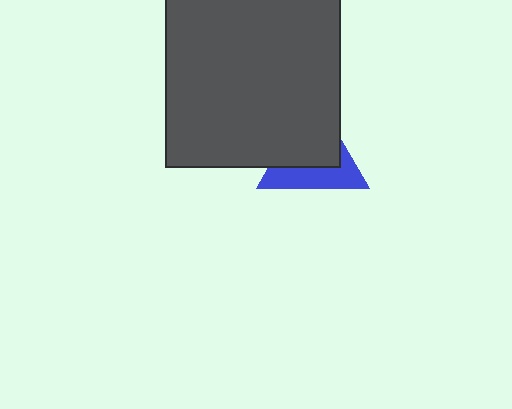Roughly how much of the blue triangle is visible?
A small part of it is visible (roughly 43%).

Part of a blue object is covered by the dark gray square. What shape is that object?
It is a triangle.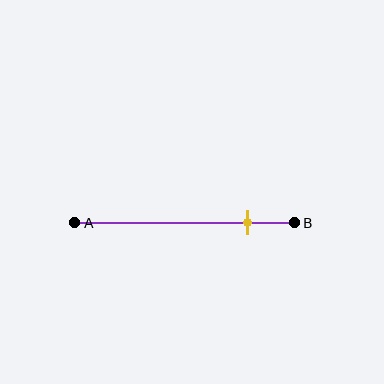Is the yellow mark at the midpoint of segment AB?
No, the mark is at about 80% from A, not at the 50% midpoint.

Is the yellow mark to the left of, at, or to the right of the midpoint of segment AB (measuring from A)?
The yellow mark is to the right of the midpoint of segment AB.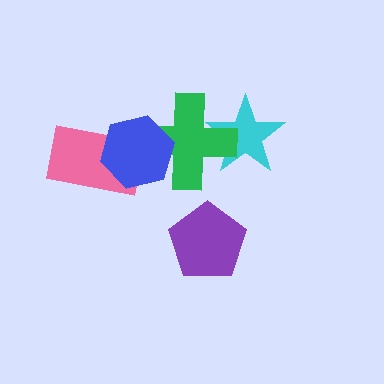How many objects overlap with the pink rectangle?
1 object overlaps with the pink rectangle.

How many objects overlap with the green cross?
2 objects overlap with the green cross.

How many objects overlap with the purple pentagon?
0 objects overlap with the purple pentagon.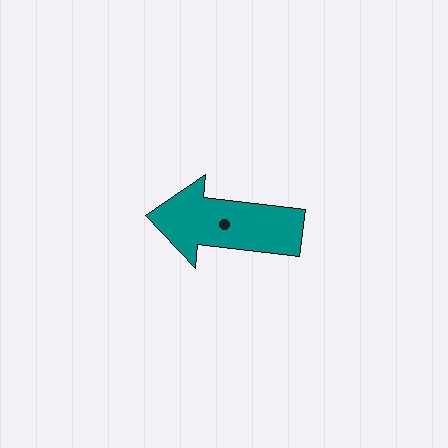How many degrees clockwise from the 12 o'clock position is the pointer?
Approximately 276 degrees.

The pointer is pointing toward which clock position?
Roughly 9 o'clock.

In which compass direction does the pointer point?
West.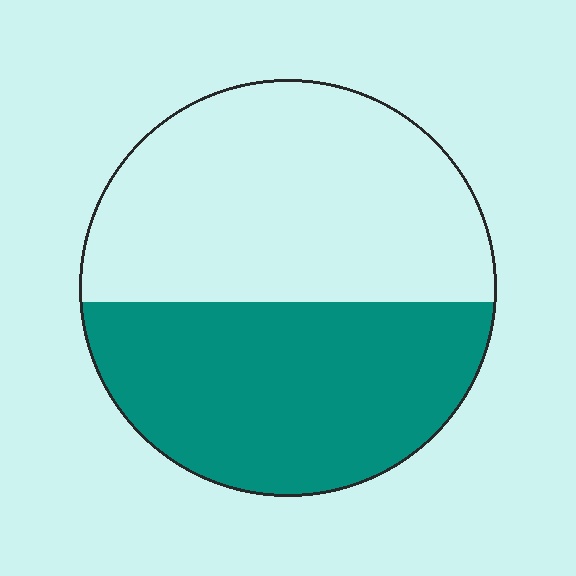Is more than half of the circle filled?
No.